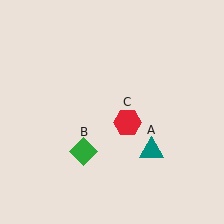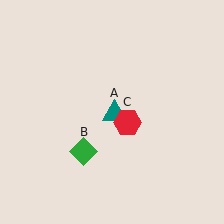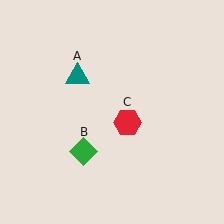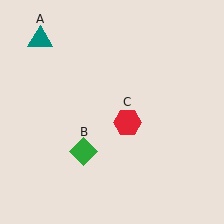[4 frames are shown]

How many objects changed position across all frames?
1 object changed position: teal triangle (object A).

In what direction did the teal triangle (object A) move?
The teal triangle (object A) moved up and to the left.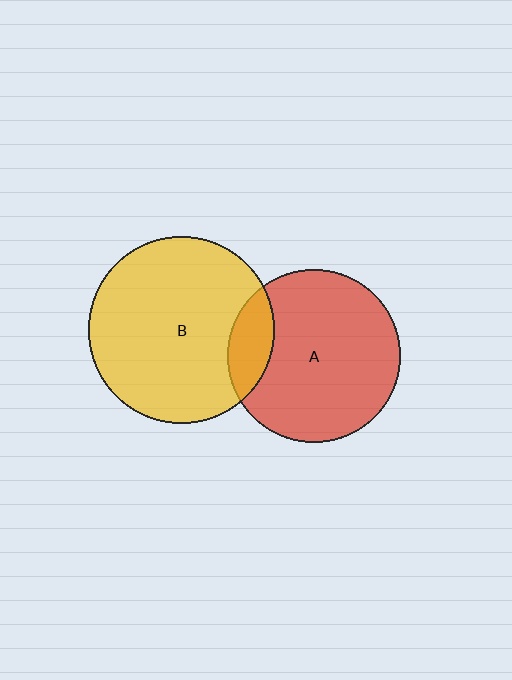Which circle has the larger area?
Circle B (yellow).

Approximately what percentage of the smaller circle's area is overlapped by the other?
Approximately 15%.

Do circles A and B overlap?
Yes.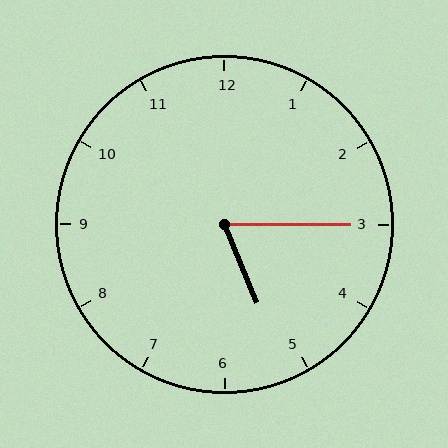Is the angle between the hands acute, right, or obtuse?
It is acute.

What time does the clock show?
5:15.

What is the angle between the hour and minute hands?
Approximately 68 degrees.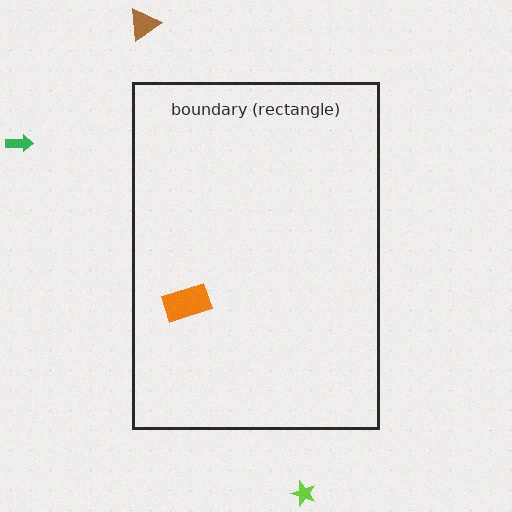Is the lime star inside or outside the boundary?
Outside.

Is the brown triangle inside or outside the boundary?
Outside.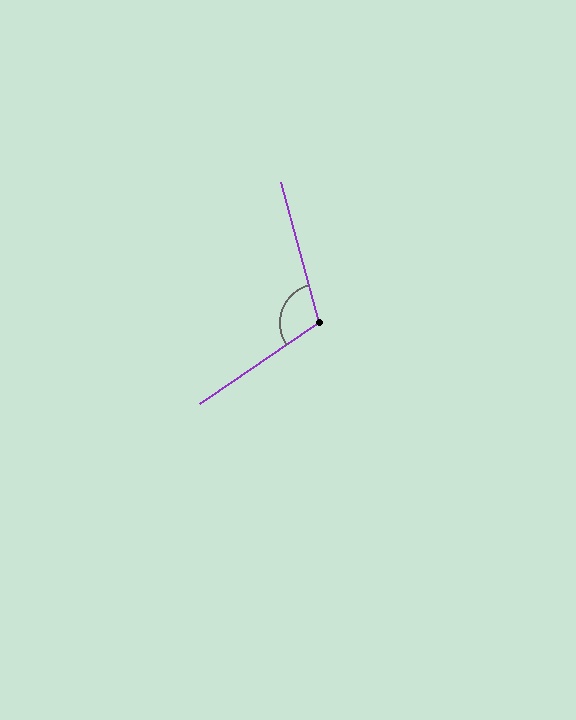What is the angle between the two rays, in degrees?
Approximately 109 degrees.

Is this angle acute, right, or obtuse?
It is obtuse.